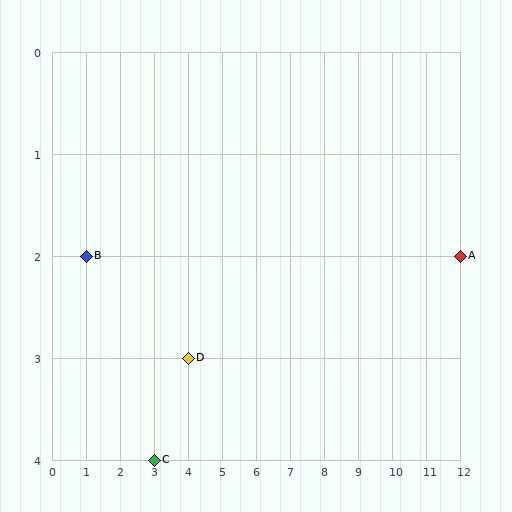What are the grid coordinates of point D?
Point D is at grid coordinates (4, 3).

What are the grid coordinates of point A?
Point A is at grid coordinates (12, 2).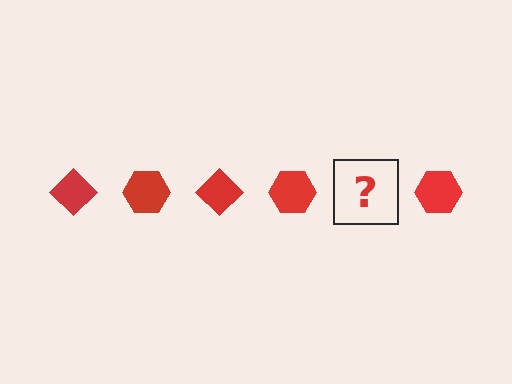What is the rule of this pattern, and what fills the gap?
The rule is that the pattern cycles through diamond, hexagon shapes in red. The gap should be filled with a red diamond.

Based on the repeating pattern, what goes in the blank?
The blank should be a red diamond.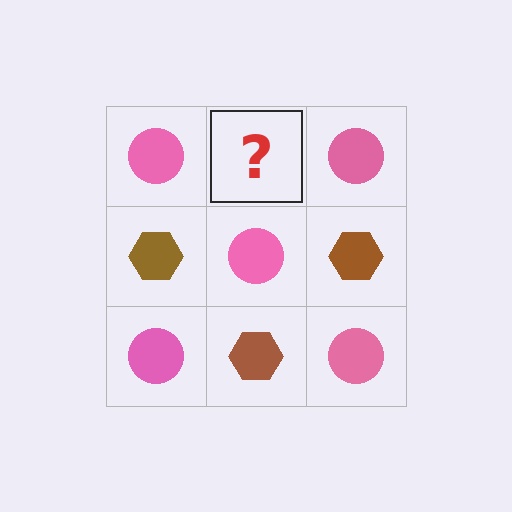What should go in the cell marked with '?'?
The missing cell should contain a brown hexagon.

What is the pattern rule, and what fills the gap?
The rule is that it alternates pink circle and brown hexagon in a checkerboard pattern. The gap should be filled with a brown hexagon.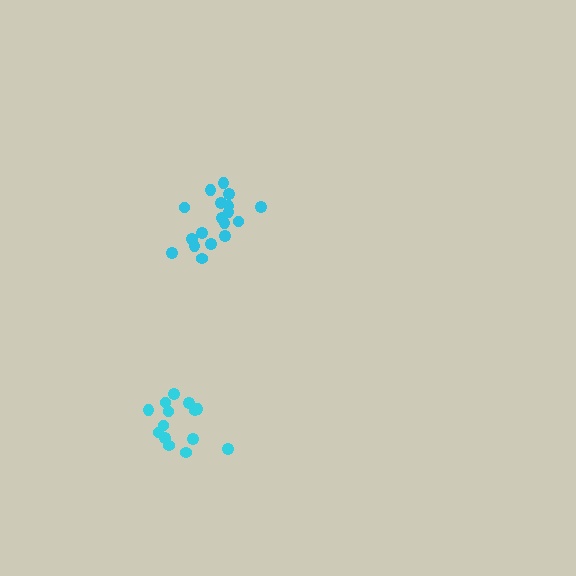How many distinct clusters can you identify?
There are 2 distinct clusters.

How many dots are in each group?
Group 1: 14 dots, Group 2: 18 dots (32 total).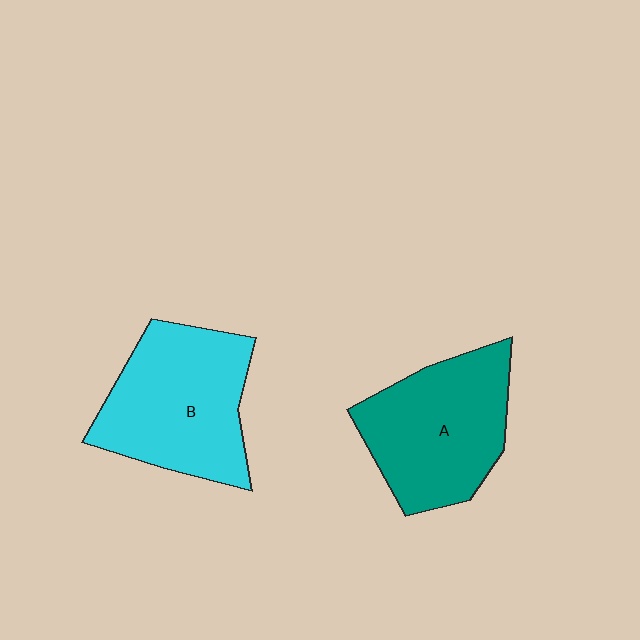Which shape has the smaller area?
Shape A (teal).